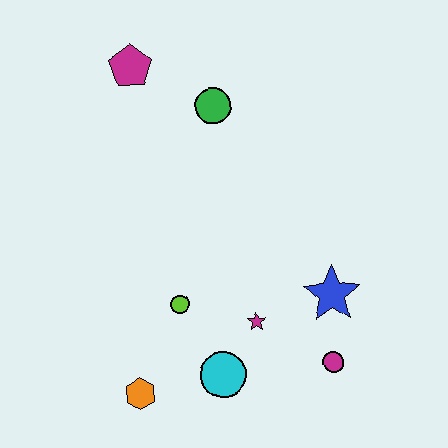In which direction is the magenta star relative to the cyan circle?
The magenta star is above the cyan circle.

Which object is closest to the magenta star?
The cyan circle is closest to the magenta star.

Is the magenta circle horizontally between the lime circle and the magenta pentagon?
No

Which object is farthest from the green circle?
The orange hexagon is farthest from the green circle.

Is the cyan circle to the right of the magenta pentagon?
Yes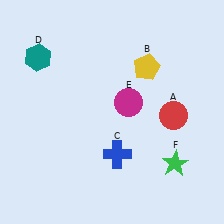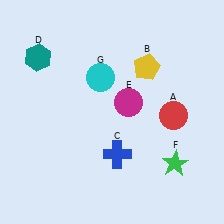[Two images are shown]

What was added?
A cyan circle (G) was added in Image 2.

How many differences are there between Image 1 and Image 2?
There is 1 difference between the two images.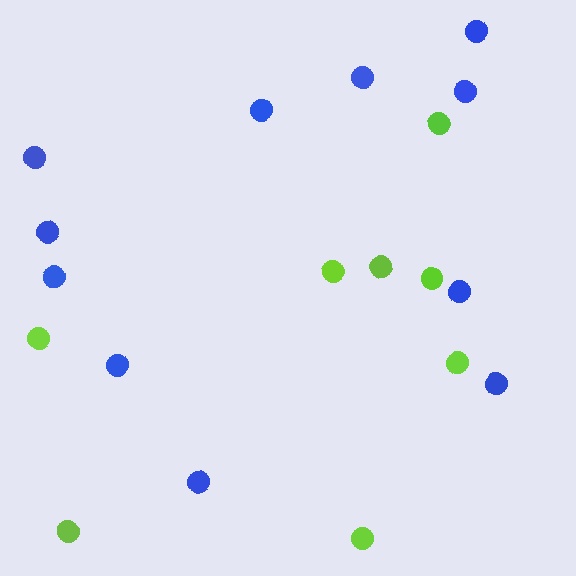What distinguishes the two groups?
There are 2 groups: one group of blue circles (11) and one group of lime circles (8).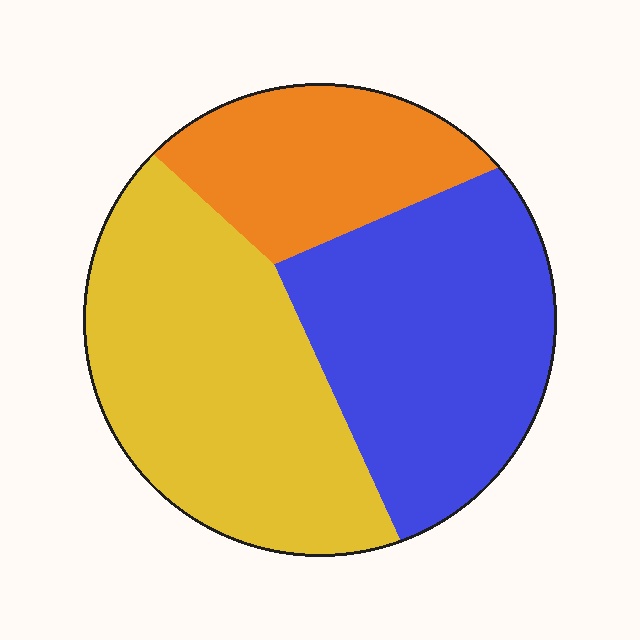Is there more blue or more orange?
Blue.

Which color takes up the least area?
Orange, at roughly 20%.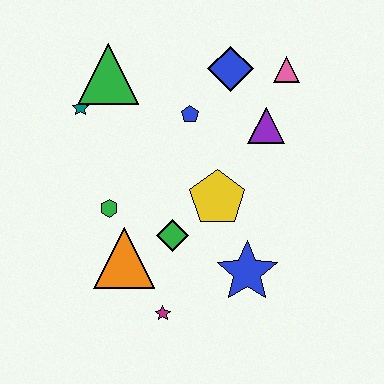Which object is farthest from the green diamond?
The pink triangle is farthest from the green diamond.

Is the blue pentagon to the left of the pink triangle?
Yes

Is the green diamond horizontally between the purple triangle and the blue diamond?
No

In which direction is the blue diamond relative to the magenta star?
The blue diamond is above the magenta star.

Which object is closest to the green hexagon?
The orange triangle is closest to the green hexagon.